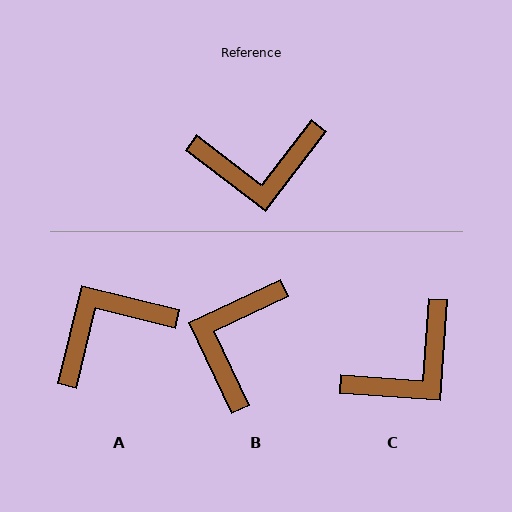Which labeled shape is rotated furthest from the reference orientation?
A, about 157 degrees away.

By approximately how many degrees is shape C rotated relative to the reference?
Approximately 33 degrees counter-clockwise.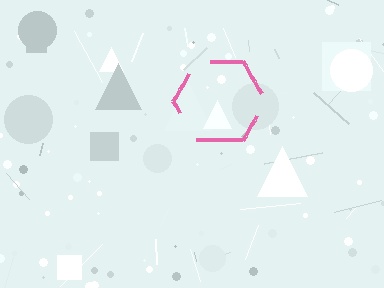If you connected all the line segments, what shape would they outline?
They would outline a hexagon.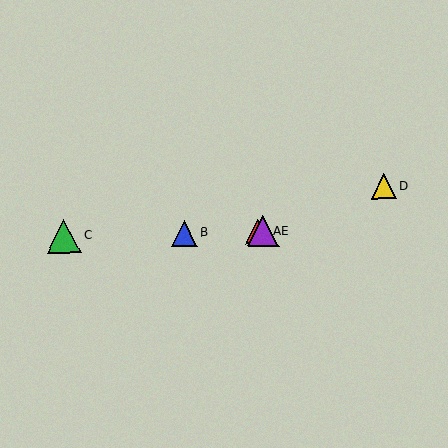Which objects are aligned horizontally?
Objects A, B, C, E are aligned horizontally.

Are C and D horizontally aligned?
No, C is at y≈236 and D is at y≈186.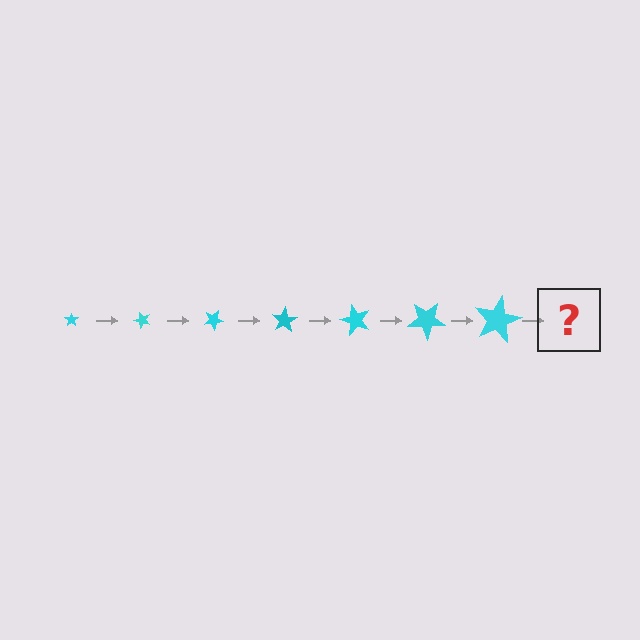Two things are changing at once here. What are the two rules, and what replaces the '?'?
The two rules are that the star grows larger each step and it rotates 50 degrees each step. The '?' should be a star, larger than the previous one and rotated 350 degrees from the start.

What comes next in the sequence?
The next element should be a star, larger than the previous one and rotated 350 degrees from the start.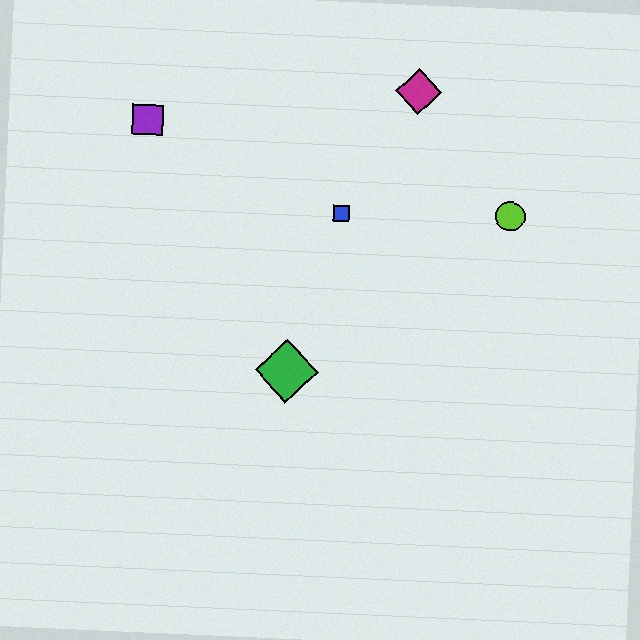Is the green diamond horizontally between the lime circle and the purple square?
Yes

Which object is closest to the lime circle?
The magenta diamond is closest to the lime circle.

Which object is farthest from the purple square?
The lime circle is farthest from the purple square.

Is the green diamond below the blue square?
Yes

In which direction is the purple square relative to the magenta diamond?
The purple square is to the left of the magenta diamond.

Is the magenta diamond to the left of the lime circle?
Yes